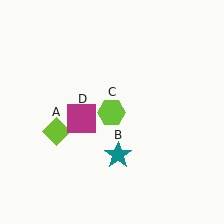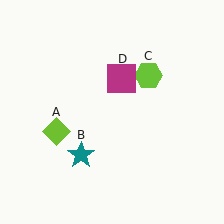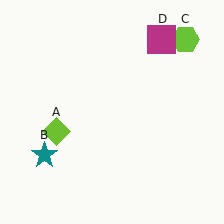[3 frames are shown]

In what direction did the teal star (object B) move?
The teal star (object B) moved left.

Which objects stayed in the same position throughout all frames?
Lime diamond (object A) remained stationary.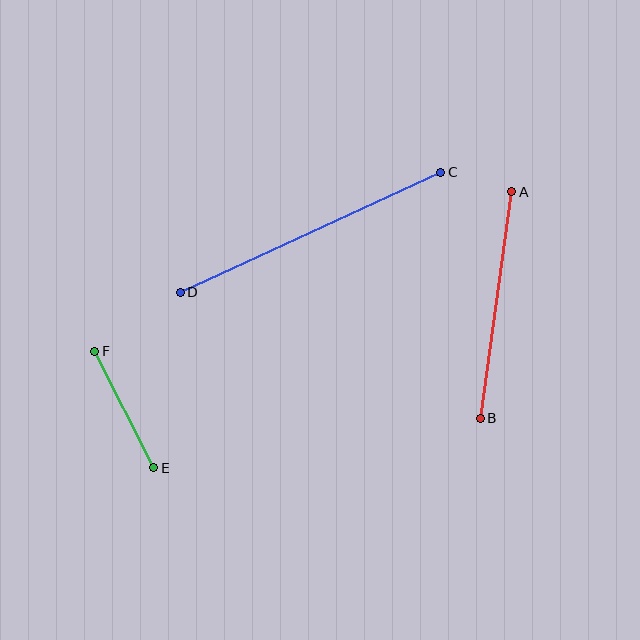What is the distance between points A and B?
The distance is approximately 229 pixels.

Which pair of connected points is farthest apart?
Points C and D are farthest apart.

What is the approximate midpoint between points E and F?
The midpoint is at approximately (124, 409) pixels.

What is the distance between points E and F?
The distance is approximately 131 pixels.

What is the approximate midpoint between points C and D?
The midpoint is at approximately (311, 232) pixels.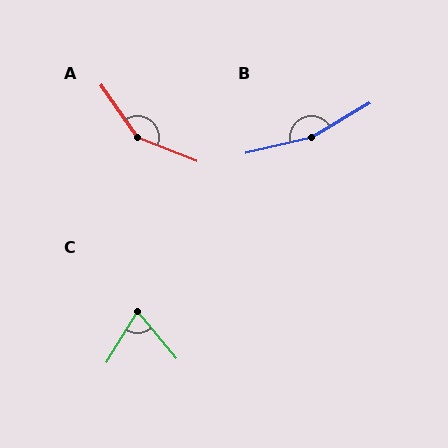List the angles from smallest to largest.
C (71°), A (146°), B (163°).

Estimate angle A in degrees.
Approximately 146 degrees.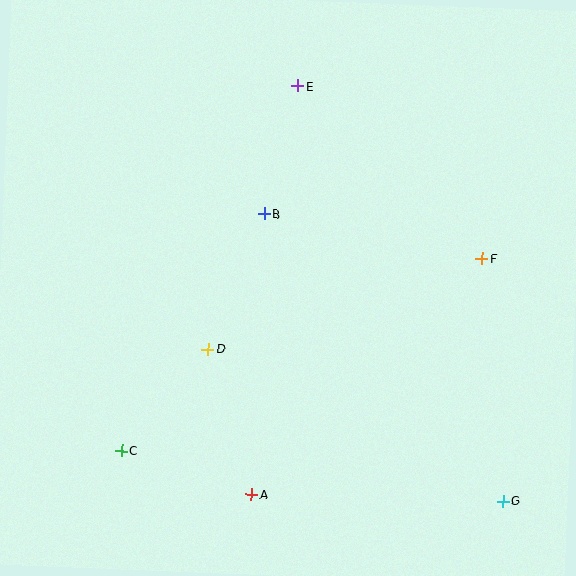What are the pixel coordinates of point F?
Point F is at (482, 259).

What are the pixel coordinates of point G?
Point G is at (503, 501).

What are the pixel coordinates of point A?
Point A is at (251, 494).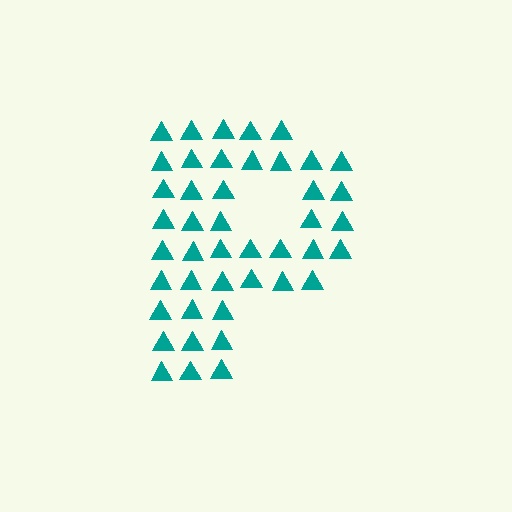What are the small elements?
The small elements are triangles.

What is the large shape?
The large shape is the letter P.